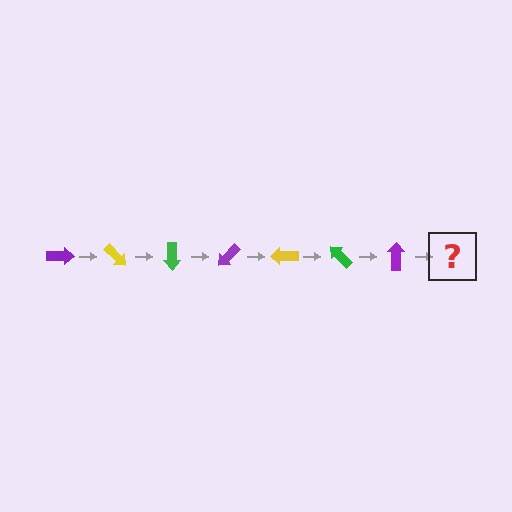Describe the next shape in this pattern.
It should be a yellow arrow, rotated 315 degrees from the start.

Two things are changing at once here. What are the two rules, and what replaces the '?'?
The two rules are that it rotates 45 degrees each step and the color cycles through purple, yellow, and green. The '?' should be a yellow arrow, rotated 315 degrees from the start.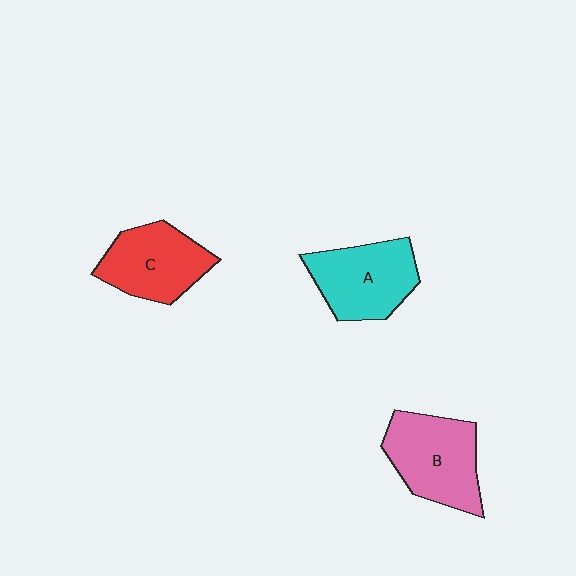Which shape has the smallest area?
Shape C (red).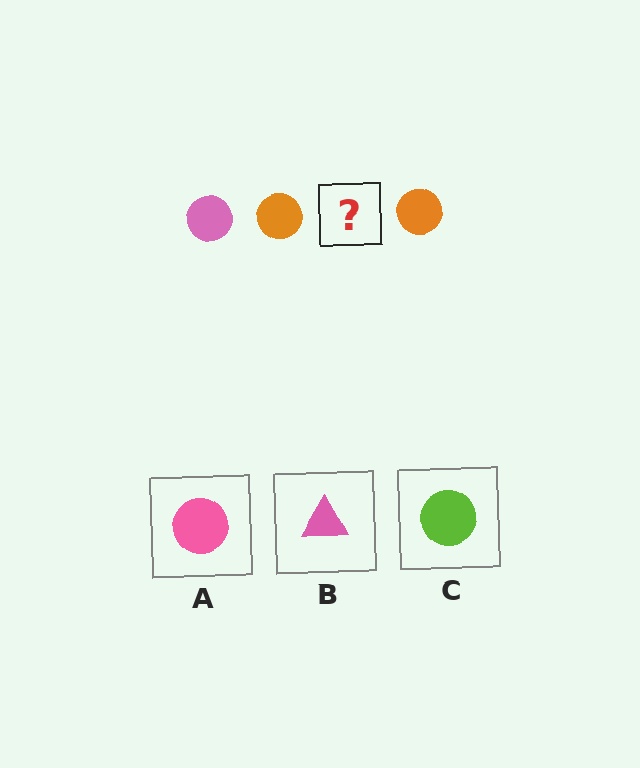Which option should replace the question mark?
Option A.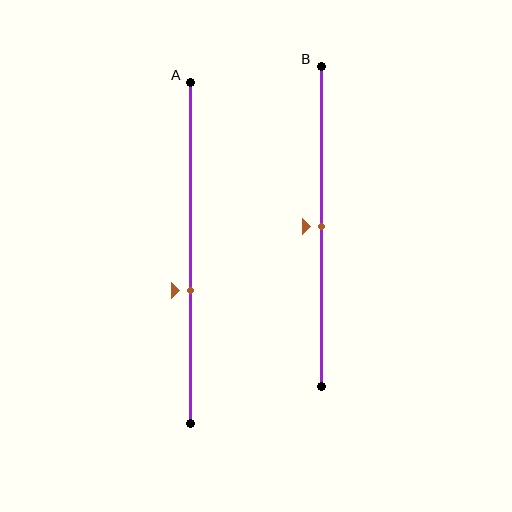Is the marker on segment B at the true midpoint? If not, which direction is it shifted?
Yes, the marker on segment B is at the true midpoint.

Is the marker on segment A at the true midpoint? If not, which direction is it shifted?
No, the marker on segment A is shifted downward by about 11% of the segment length.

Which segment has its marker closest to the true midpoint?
Segment B has its marker closest to the true midpoint.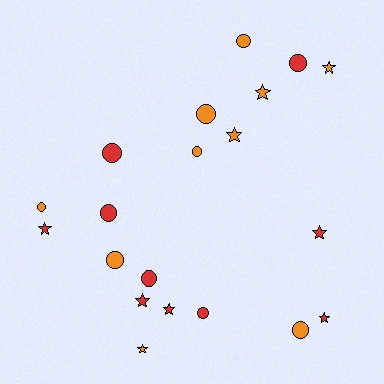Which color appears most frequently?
Red, with 10 objects.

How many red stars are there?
There are 5 red stars.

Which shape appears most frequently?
Circle, with 11 objects.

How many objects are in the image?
There are 20 objects.